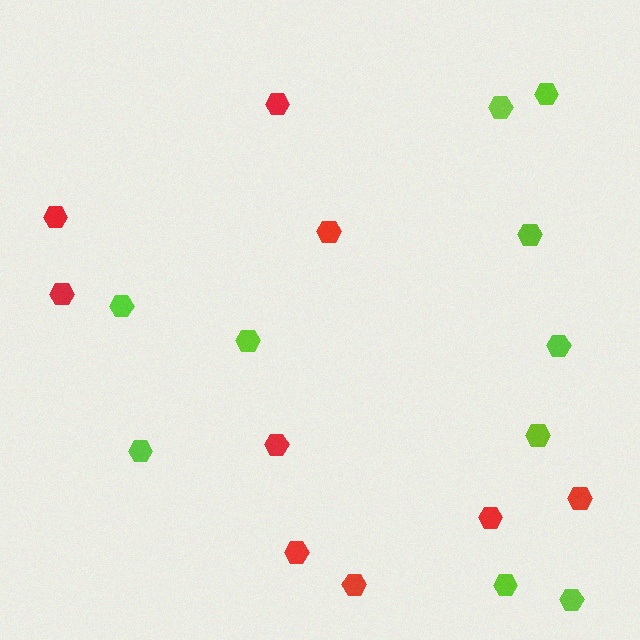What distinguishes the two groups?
There are 2 groups: one group of red hexagons (9) and one group of lime hexagons (10).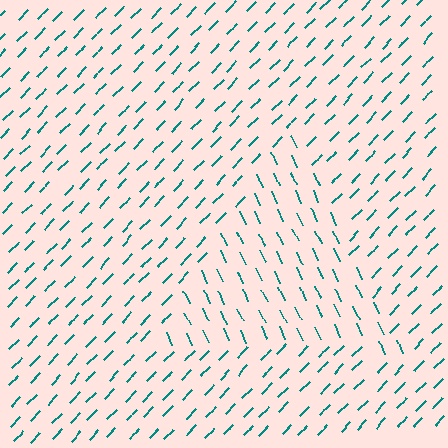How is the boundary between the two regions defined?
The boundary is defined purely by a change in line orientation (approximately 69 degrees difference). All lines are the same color and thickness.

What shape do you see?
I see a triangle.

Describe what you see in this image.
The image is filled with small teal line segments. A triangle region in the image has lines oriented differently from the surrounding lines, creating a visible texture boundary.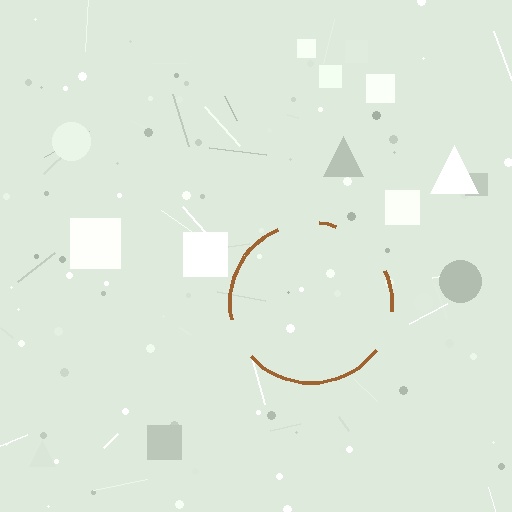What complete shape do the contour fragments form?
The contour fragments form a circle.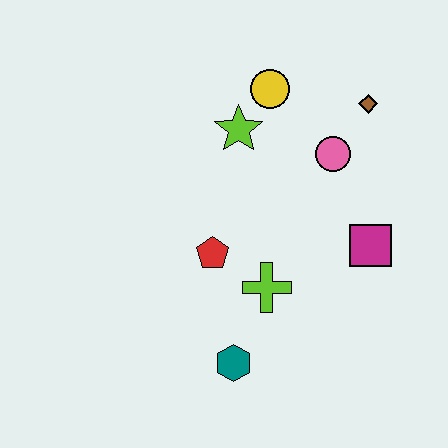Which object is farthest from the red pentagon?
The brown diamond is farthest from the red pentagon.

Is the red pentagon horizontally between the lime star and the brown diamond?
No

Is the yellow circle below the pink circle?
No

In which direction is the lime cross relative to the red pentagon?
The lime cross is to the right of the red pentagon.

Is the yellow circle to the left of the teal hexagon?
No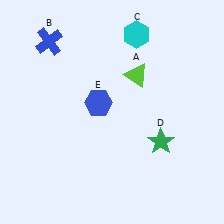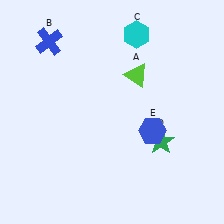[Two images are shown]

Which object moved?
The blue hexagon (E) moved right.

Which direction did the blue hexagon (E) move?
The blue hexagon (E) moved right.